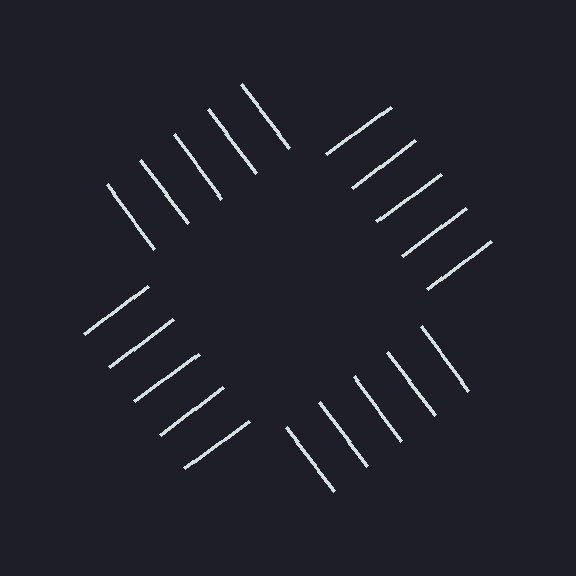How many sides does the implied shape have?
4 sides — the line-ends trace a square.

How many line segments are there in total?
20 — 5 along each of the 4 edges.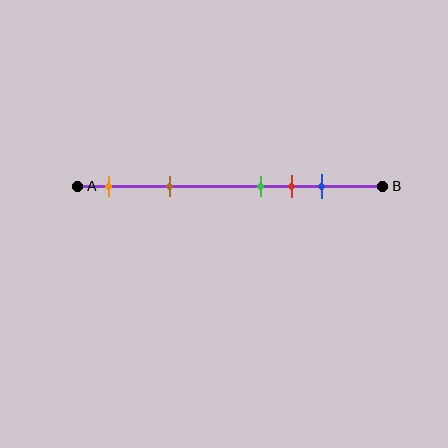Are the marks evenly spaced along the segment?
No, the marks are not evenly spaced.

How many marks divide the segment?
There are 5 marks dividing the segment.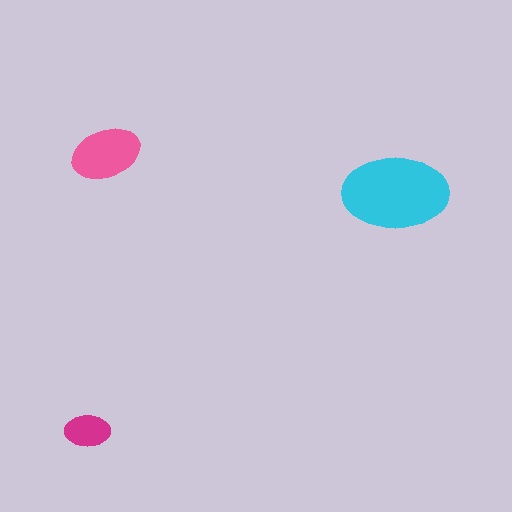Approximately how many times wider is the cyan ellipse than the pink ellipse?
About 1.5 times wider.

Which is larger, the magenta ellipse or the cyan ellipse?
The cyan one.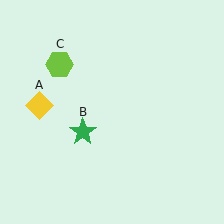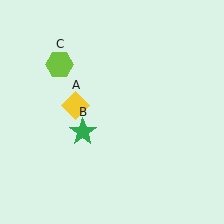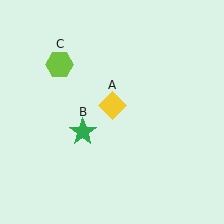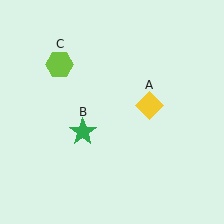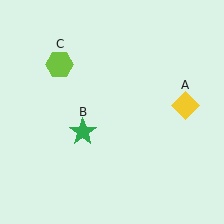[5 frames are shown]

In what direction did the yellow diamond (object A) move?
The yellow diamond (object A) moved right.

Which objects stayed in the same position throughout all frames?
Green star (object B) and lime hexagon (object C) remained stationary.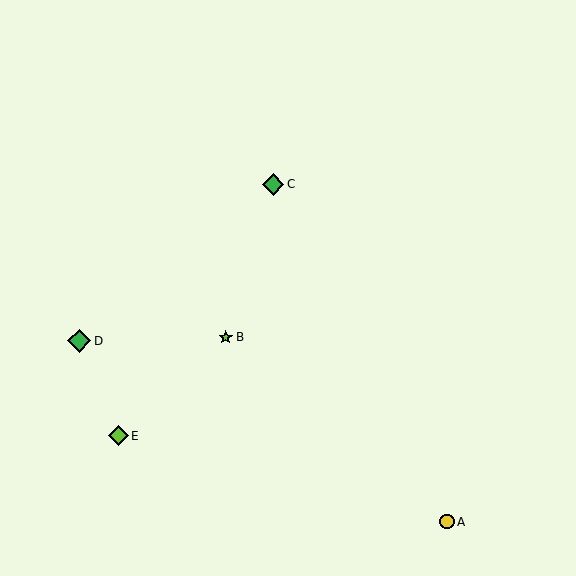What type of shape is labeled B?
Shape B is a lime star.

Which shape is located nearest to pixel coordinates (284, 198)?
The green diamond (labeled C) at (273, 184) is nearest to that location.